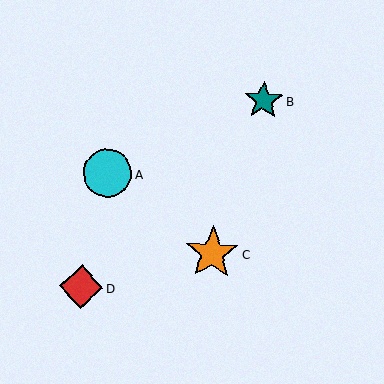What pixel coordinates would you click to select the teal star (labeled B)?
Click at (264, 100) to select the teal star B.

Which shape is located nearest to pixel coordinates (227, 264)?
The orange star (labeled C) at (212, 253) is nearest to that location.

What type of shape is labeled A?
Shape A is a cyan circle.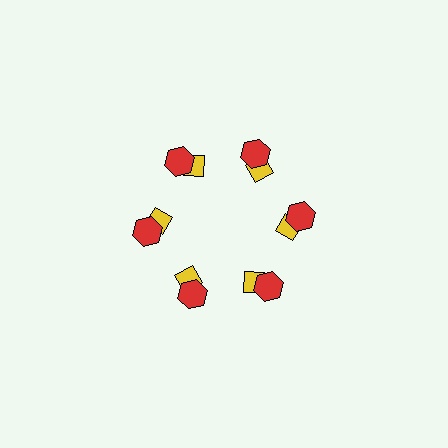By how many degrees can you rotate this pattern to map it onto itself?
The pattern maps onto itself every 60 degrees of rotation.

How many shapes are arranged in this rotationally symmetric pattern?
There are 12 shapes, arranged in 6 groups of 2.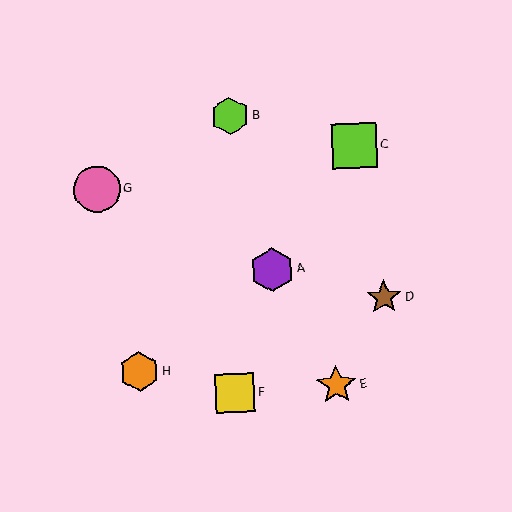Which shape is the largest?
The pink circle (labeled G) is the largest.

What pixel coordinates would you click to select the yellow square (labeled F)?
Click at (235, 393) to select the yellow square F.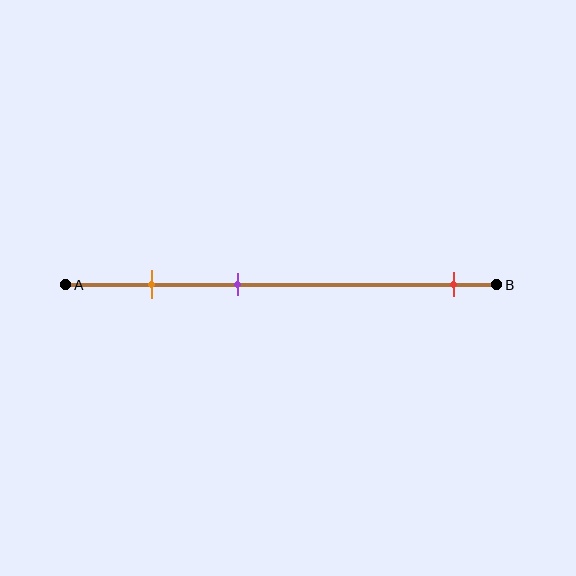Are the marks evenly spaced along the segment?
No, the marks are not evenly spaced.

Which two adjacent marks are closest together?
The orange and purple marks are the closest adjacent pair.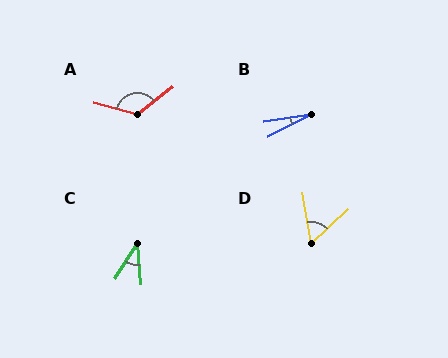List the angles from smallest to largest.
B (18°), C (38°), D (57°), A (126°).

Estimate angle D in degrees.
Approximately 57 degrees.